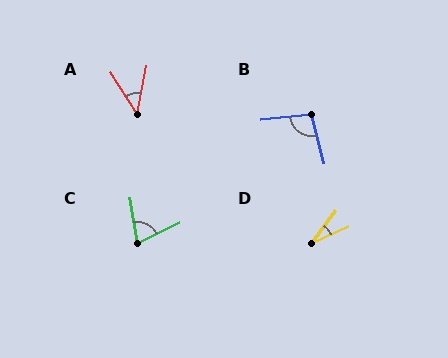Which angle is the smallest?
D, at approximately 30 degrees.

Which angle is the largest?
B, at approximately 98 degrees.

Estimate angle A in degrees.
Approximately 43 degrees.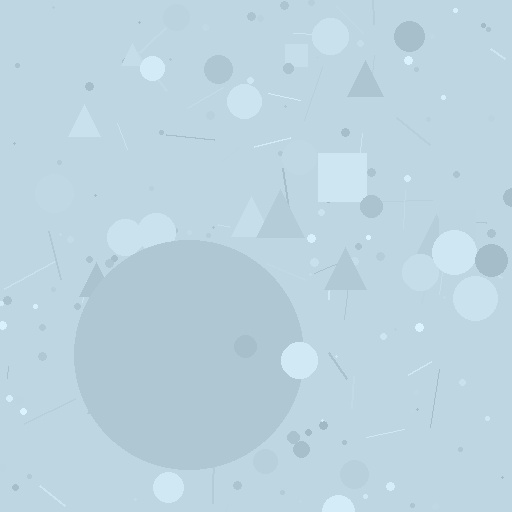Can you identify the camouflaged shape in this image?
The camouflaged shape is a circle.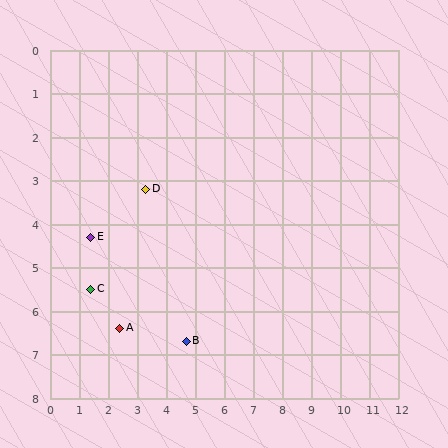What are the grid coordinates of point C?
Point C is at approximately (1.4, 5.5).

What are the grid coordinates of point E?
Point E is at approximately (1.4, 4.3).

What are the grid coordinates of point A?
Point A is at approximately (2.4, 6.4).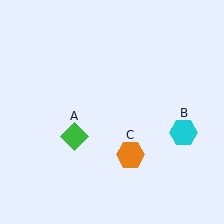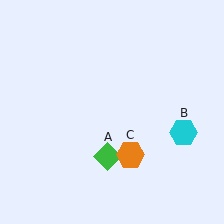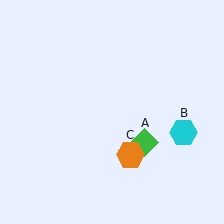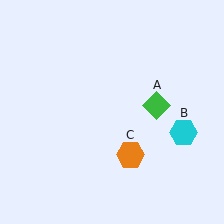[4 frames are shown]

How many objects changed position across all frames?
1 object changed position: green diamond (object A).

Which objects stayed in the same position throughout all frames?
Cyan hexagon (object B) and orange hexagon (object C) remained stationary.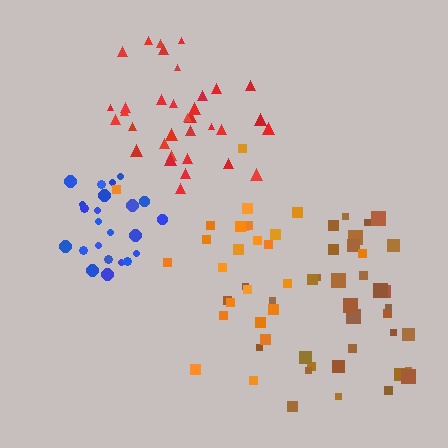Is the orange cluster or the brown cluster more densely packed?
Brown.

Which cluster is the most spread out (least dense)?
Orange.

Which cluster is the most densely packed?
Blue.